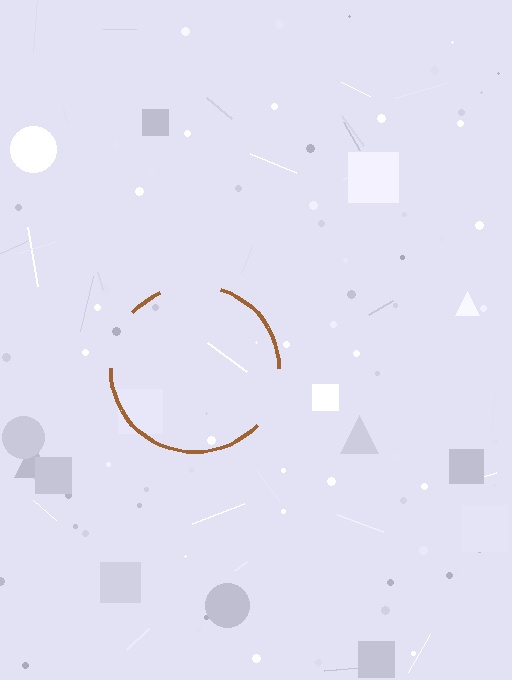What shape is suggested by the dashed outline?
The dashed outline suggests a circle.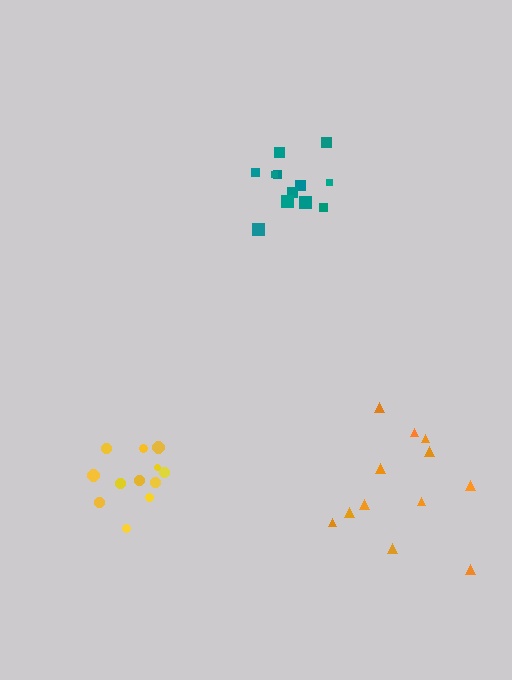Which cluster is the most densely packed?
Yellow.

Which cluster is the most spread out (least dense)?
Orange.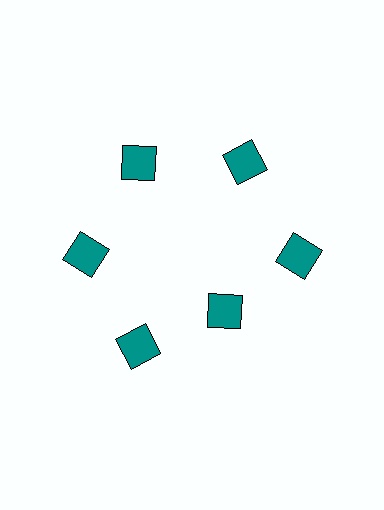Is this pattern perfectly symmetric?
No. The 6 teal squares are arranged in a ring, but one element near the 5 o'clock position is pulled inward toward the center, breaking the 6-fold rotational symmetry.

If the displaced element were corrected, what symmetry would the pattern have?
It would have 6-fold rotational symmetry — the pattern would map onto itself every 60 degrees.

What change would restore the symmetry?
The symmetry would be restored by moving it outward, back onto the ring so that all 6 squares sit at equal angles and equal distance from the center.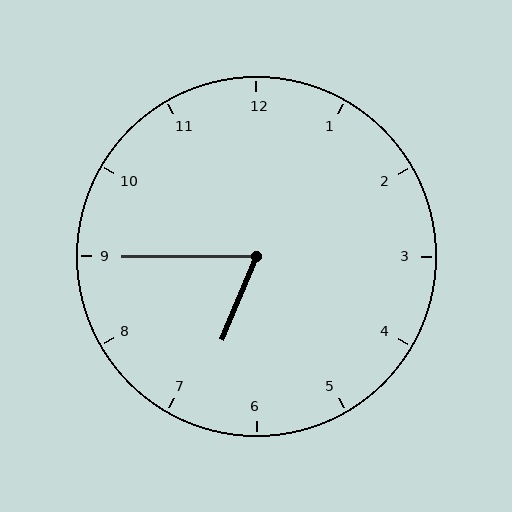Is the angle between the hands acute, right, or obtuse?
It is acute.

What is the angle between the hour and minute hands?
Approximately 68 degrees.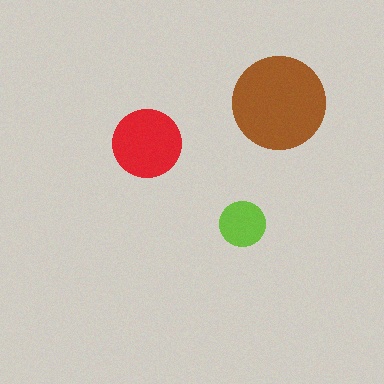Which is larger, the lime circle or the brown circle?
The brown one.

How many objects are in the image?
There are 3 objects in the image.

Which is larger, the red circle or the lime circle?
The red one.